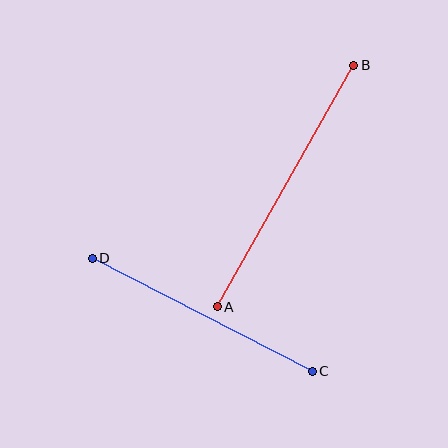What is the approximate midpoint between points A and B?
The midpoint is at approximately (286, 186) pixels.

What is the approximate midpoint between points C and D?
The midpoint is at approximately (202, 315) pixels.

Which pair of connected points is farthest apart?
Points A and B are farthest apart.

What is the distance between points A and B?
The distance is approximately 277 pixels.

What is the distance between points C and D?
The distance is approximately 248 pixels.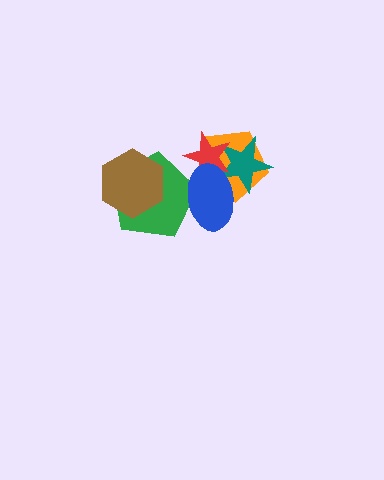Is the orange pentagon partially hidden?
Yes, it is partially covered by another shape.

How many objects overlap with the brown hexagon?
1 object overlaps with the brown hexagon.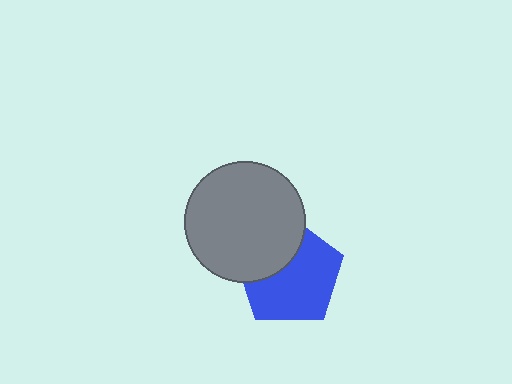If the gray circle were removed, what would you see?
You would see the complete blue pentagon.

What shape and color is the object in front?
The object in front is a gray circle.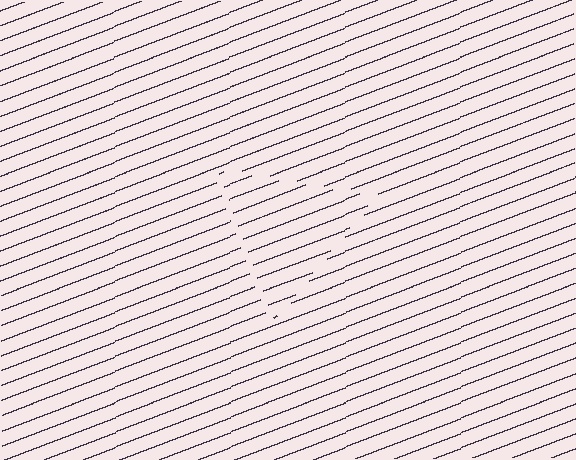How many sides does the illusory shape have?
3 sides — the line-ends trace a triangle.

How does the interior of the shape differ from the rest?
The interior of the shape contains the same grating, shifted by half a period — the contour is defined by the phase discontinuity where line-ends from the inner and outer gratings abut.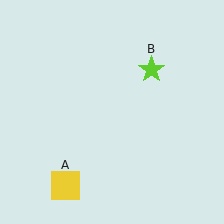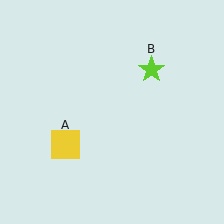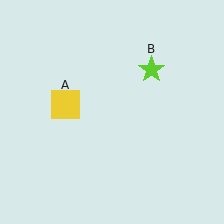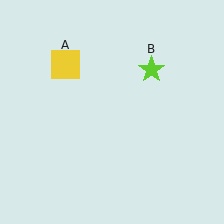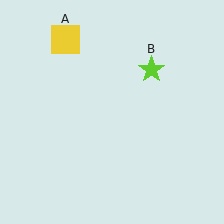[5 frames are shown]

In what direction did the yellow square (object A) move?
The yellow square (object A) moved up.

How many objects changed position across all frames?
1 object changed position: yellow square (object A).